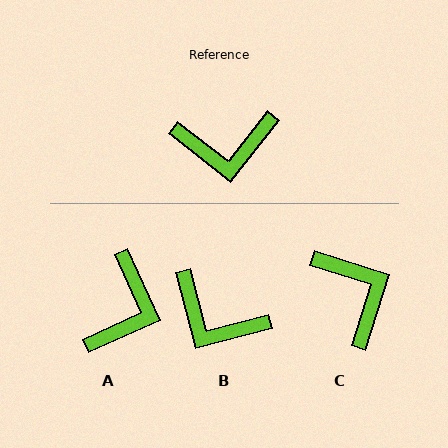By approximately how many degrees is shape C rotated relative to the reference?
Approximately 111 degrees counter-clockwise.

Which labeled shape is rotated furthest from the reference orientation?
C, about 111 degrees away.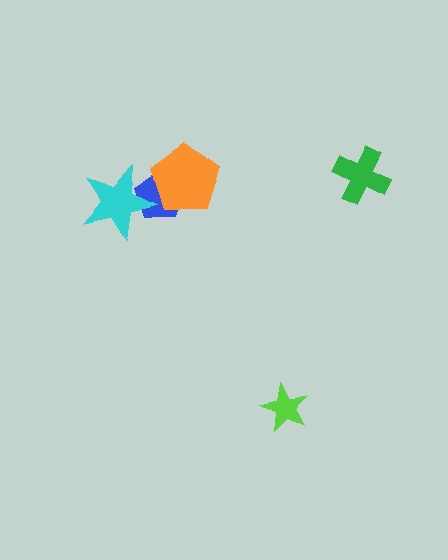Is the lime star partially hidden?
No, no other shape covers it.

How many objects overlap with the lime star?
0 objects overlap with the lime star.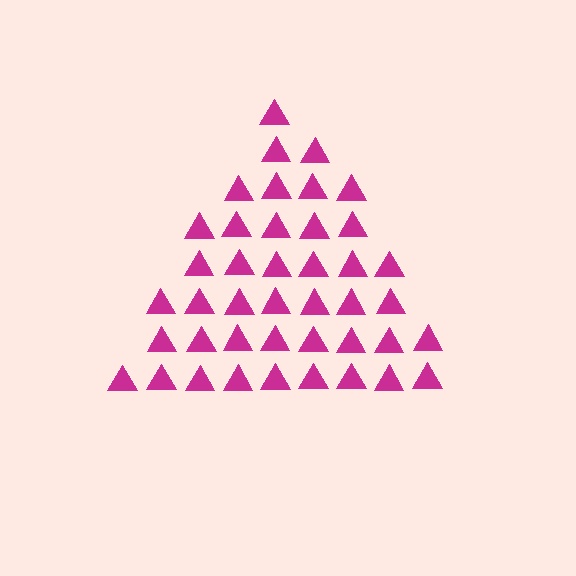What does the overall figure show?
The overall figure shows a triangle.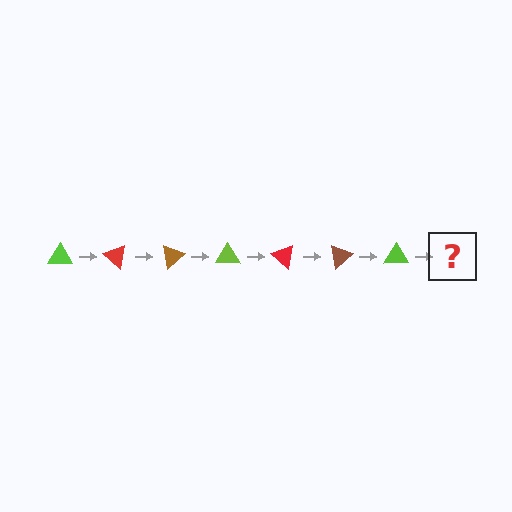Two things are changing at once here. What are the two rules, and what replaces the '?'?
The two rules are that it rotates 40 degrees each step and the color cycles through lime, red, and brown. The '?' should be a red triangle, rotated 280 degrees from the start.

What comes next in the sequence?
The next element should be a red triangle, rotated 280 degrees from the start.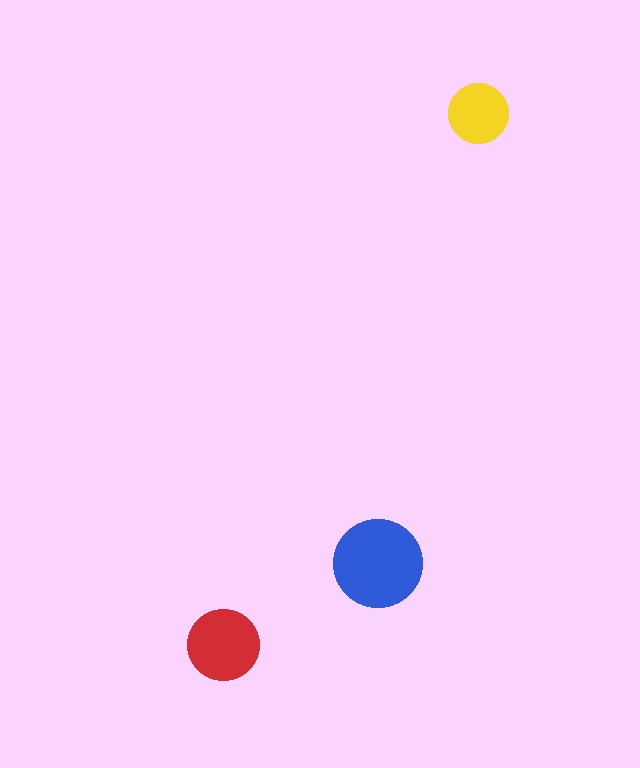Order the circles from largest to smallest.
the blue one, the red one, the yellow one.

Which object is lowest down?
The red circle is bottommost.